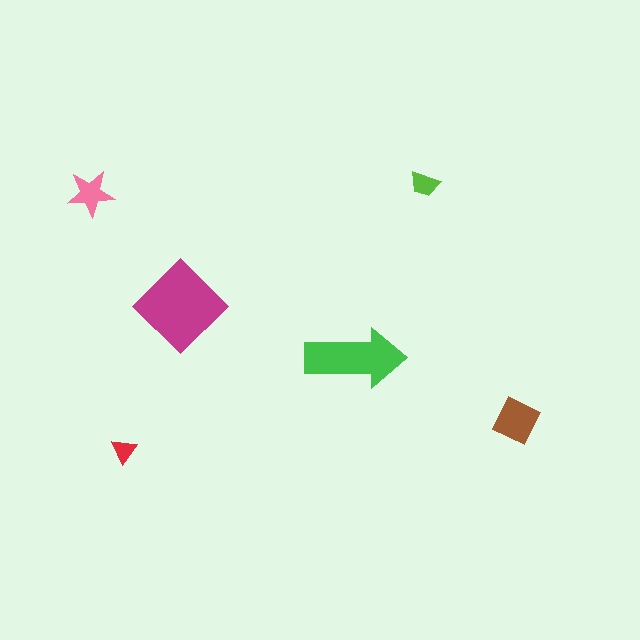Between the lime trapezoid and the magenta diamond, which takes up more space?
The magenta diamond.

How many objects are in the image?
There are 6 objects in the image.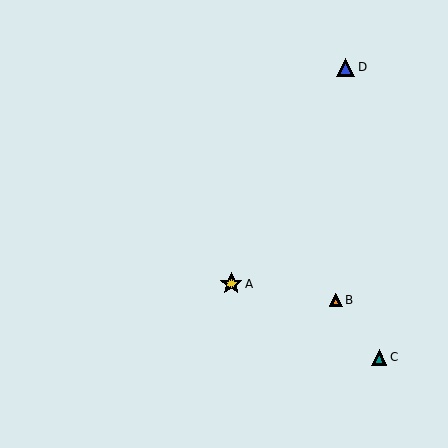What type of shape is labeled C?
Shape C is a teal triangle.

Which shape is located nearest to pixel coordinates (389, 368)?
The teal triangle (labeled C) at (379, 357) is nearest to that location.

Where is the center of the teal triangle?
The center of the teal triangle is at (379, 357).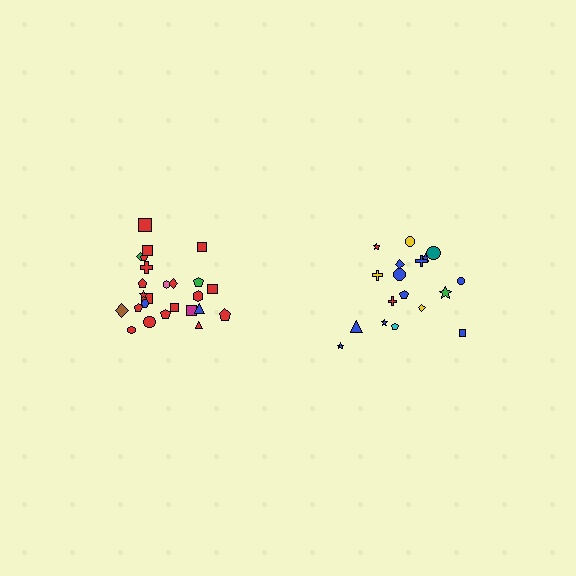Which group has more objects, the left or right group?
The left group.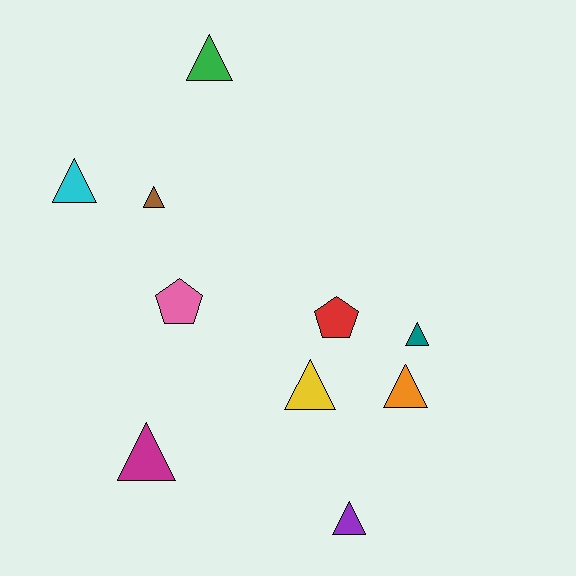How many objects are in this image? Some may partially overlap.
There are 10 objects.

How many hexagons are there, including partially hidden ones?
There are no hexagons.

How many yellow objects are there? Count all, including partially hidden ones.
There is 1 yellow object.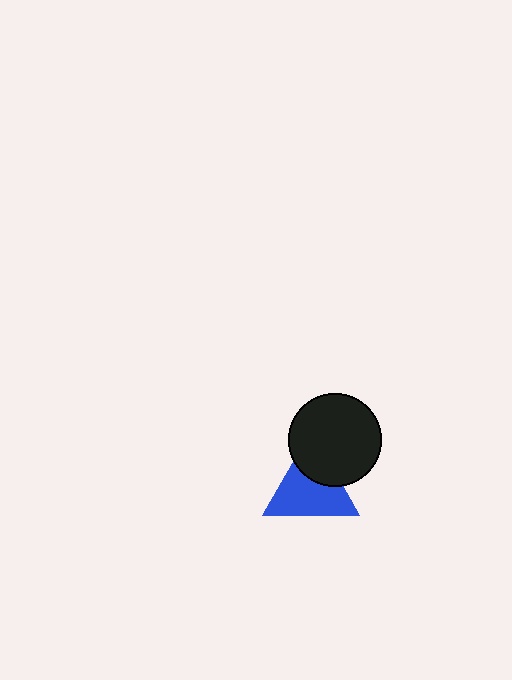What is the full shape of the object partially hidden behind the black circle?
The partially hidden object is a blue triangle.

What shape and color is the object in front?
The object in front is a black circle.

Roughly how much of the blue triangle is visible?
Most of it is visible (roughly 67%).